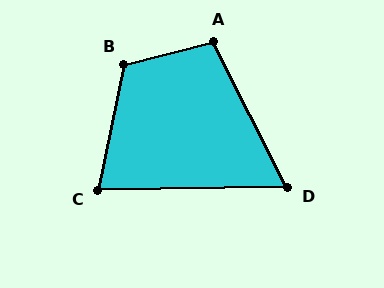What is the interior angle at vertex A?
Approximately 102 degrees (obtuse).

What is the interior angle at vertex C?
Approximately 78 degrees (acute).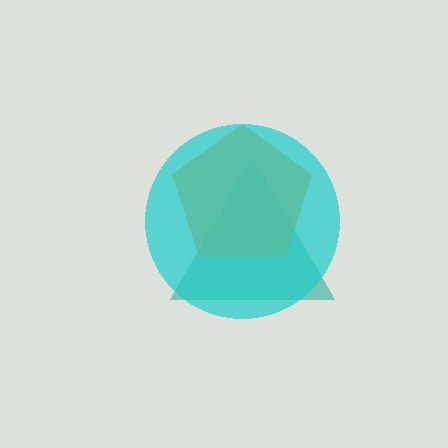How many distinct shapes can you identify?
There are 3 distinct shapes: a teal triangle, an orange pentagon, a cyan circle.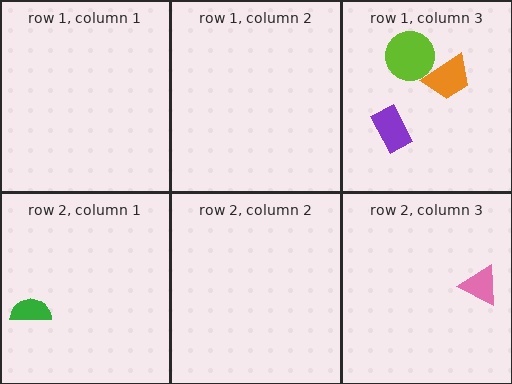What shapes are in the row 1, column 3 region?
The orange trapezoid, the lime circle, the purple rectangle.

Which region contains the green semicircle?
The row 2, column 1 region.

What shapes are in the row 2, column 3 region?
The pink triangle.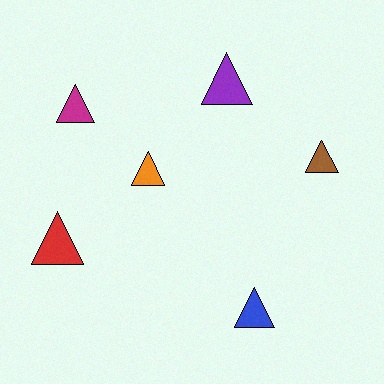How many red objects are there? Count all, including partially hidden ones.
There is 1 red object.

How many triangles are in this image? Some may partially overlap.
There are 6 triangles.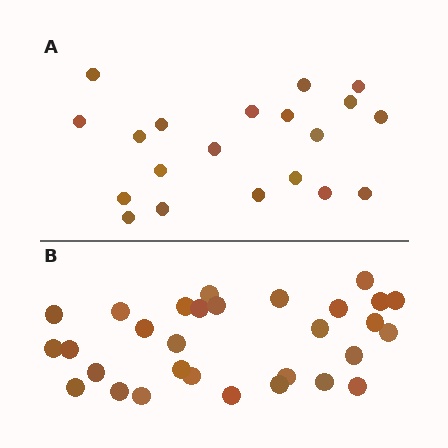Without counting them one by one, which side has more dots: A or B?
Region B (the bottom region) has more dots.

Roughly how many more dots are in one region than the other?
Region B has roughly 10 or so more dots than region A.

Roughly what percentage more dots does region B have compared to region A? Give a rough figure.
About 50% more.